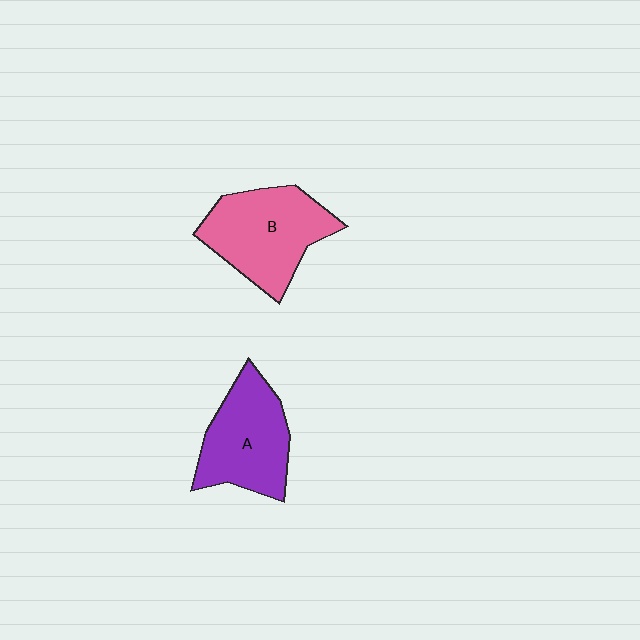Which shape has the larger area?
Shape B (pink).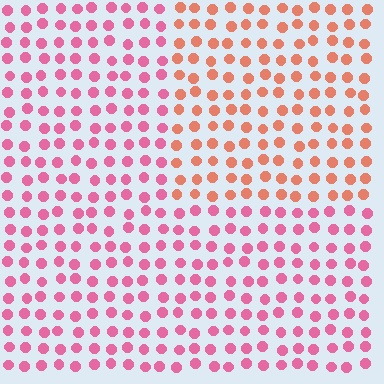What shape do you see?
I see a rectangle.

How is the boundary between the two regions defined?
The boundary is defined purely by a slight shift in hue (about 38 degrees). Spacing, size, and orientation are identical on both sides.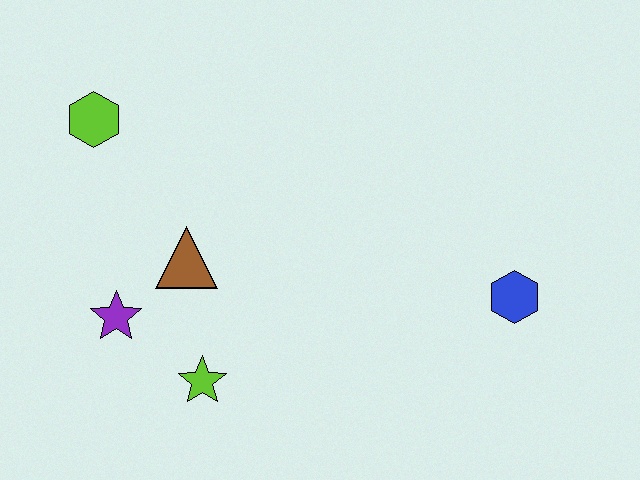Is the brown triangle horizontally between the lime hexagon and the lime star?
Yes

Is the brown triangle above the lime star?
Yes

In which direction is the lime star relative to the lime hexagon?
The lime star is below the lime hexagon.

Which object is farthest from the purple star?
The blue hexagon is farthest from the purple star.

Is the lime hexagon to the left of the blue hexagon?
Yes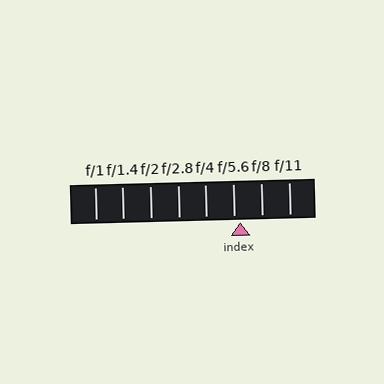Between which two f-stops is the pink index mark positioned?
The index mark is between f/5.6 and f/8.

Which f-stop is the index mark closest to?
The index mark is closest to f/5.6.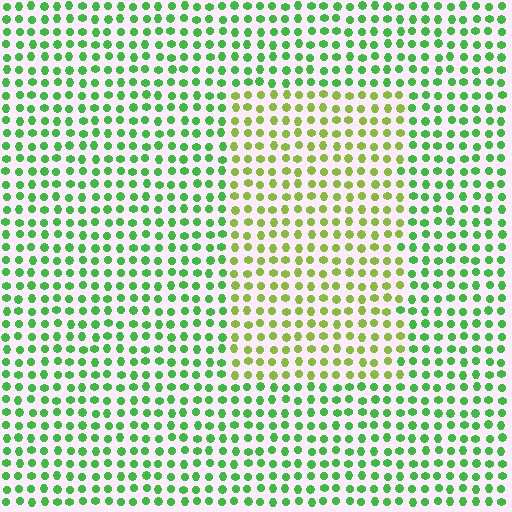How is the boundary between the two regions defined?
The boundary is defined purely by a slight shift in hue (about 38 degrees). Spacing, size, and orientation are identical on both sides.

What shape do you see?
I see a rectangle.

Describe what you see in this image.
The image is filled with small green elements in a uniform arrangement. A rectangle-shaped region is visible where the elements are tinted to a slightly different hue, forming a subtle color boundary.